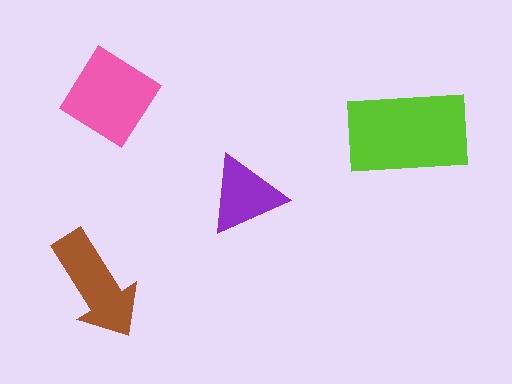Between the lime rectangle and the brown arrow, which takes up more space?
The lime rectangle.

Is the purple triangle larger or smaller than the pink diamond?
Smaller.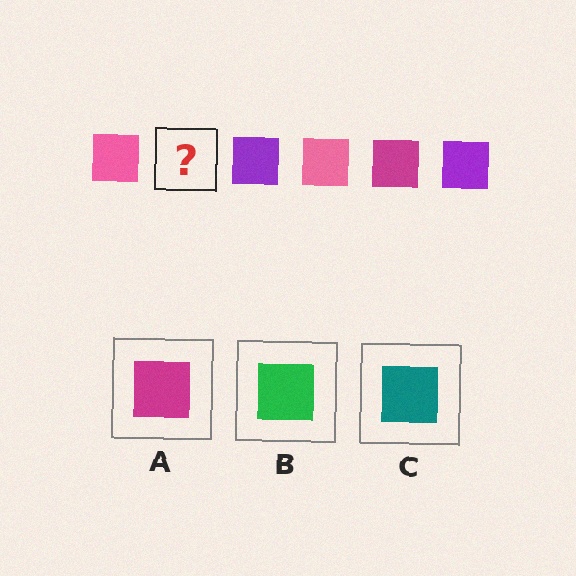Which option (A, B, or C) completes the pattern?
A.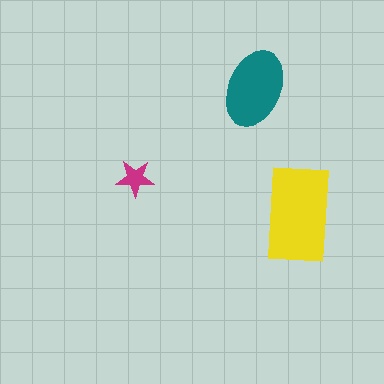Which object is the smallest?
The magenta star.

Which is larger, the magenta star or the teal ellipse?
The teal ellipse.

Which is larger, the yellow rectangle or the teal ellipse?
The yellow rectangle.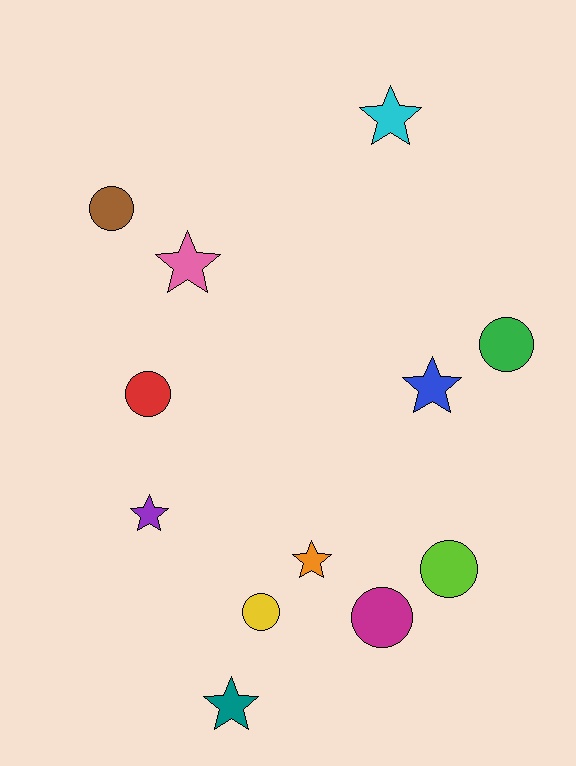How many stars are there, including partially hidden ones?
There are 6 stars.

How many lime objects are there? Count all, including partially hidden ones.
There is 1 lime object.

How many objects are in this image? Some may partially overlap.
There are 12 objects.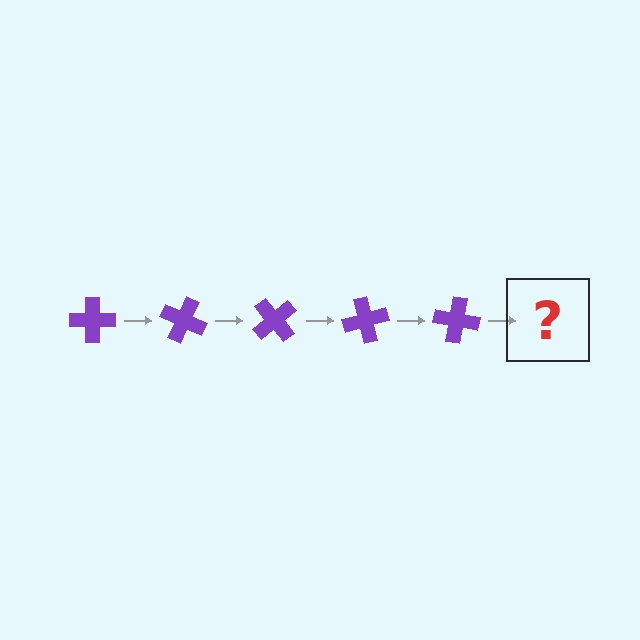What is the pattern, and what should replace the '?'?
The pattern is that the cross rotates 25 degrees each step. The '?' should be a purple cross rotated 125 degrees.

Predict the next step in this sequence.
The next step is a purple cross rotated 125 degrees.